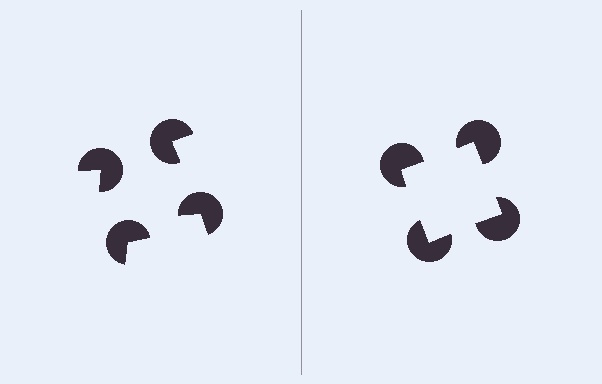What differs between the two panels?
The pac-man discs are positioned identically on both sides; only the wedge orientations differ. On the right they align to a square; on the left they are misaligned.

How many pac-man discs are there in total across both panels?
8 — 4 on each side.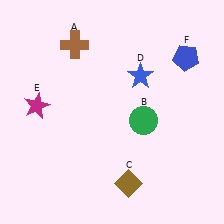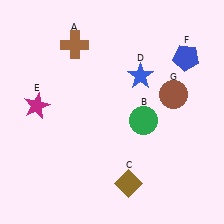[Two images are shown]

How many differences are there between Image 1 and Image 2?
There is 1 difference between the two images.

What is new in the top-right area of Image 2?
A brown circle (G) was added in the top-right area of Image 2.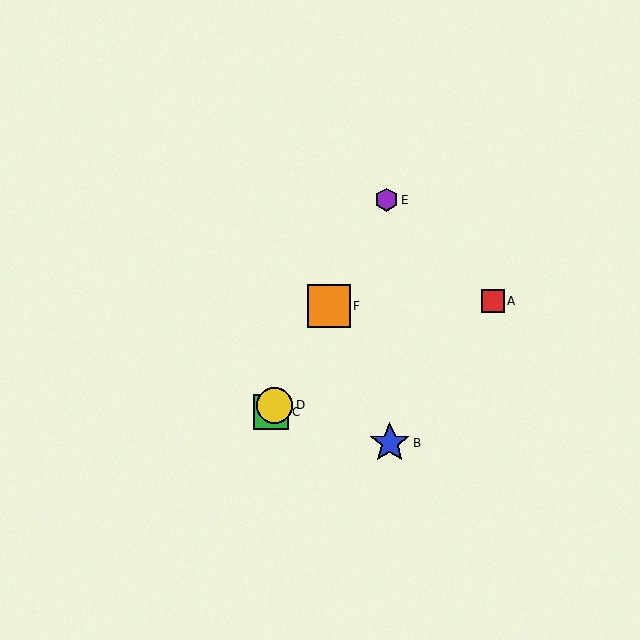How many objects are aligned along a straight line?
4 objects (C, D, E, F) are aligned along a straight line.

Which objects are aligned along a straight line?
Objects C, D, E, F are aligned along a straight line.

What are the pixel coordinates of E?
Object E is at (387, 200).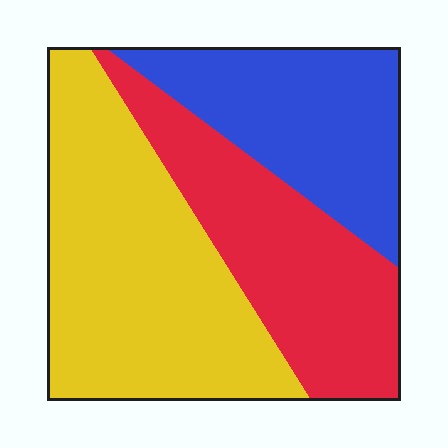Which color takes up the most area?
Yellow, at roughly 45%.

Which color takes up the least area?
Blue, at roughly 25%.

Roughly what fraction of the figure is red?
Red covers roughly 30% of the figure.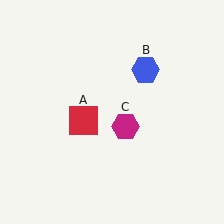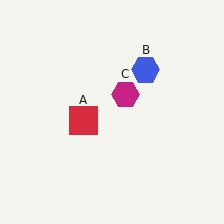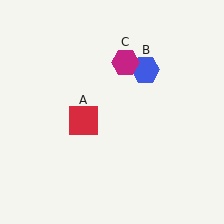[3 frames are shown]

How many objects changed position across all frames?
1 object changed position: magenta hexagon (object C).